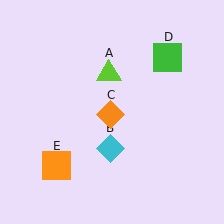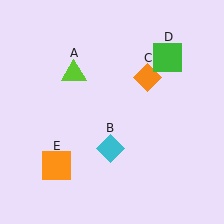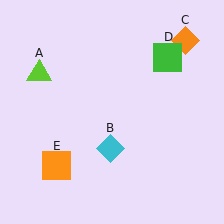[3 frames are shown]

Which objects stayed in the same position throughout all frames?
Cyan diamond (object B) and green square (object D) and orange square (object E) remained stationary.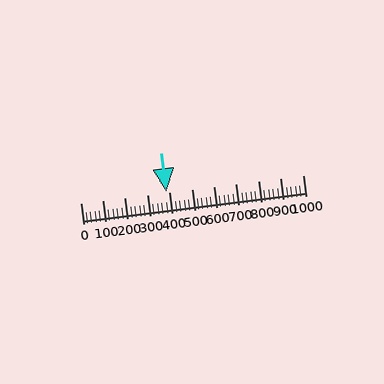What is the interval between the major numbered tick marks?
The major tick marks are spaced 100 units apart.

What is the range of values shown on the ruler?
The ruler shows values from 0 to 1000.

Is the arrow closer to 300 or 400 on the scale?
The arrow is closer to 400.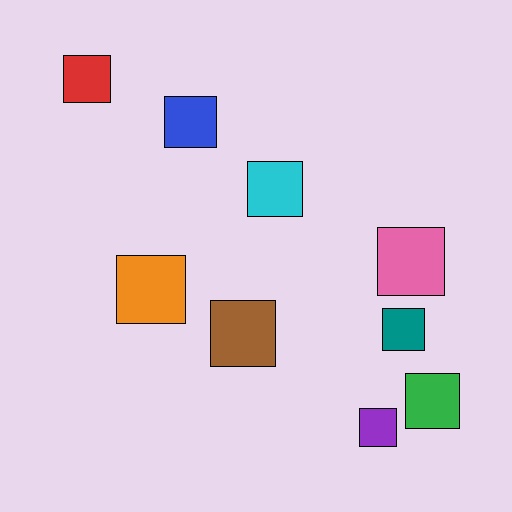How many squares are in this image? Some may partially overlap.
There are 9 squares.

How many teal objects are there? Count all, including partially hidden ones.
There is 1 teal object.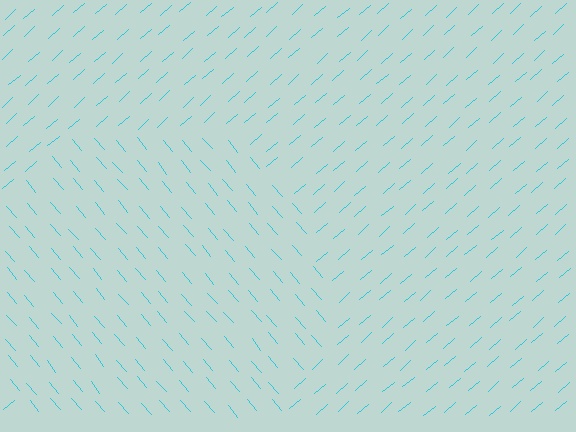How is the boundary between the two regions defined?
The boundary is defined purely by a change in line orientation (approximately 89 degrees difference). All lines are the same color and thickness.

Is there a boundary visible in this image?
Yes, there is a texture boundary formed by a change in line orientation.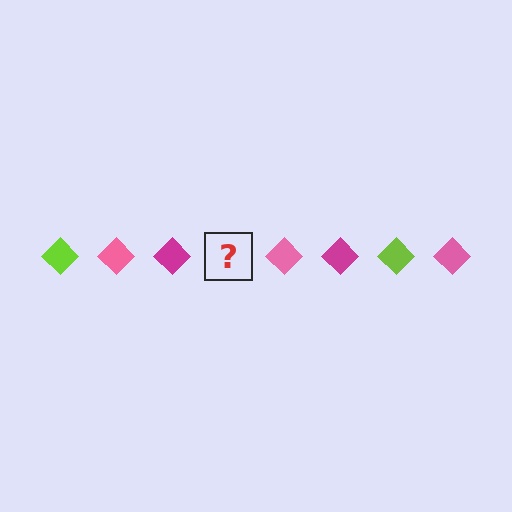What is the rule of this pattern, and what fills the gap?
The rule is that the pattern cycles through lime, pink, magenta diamonds. The gap should be filled with a lime diamond.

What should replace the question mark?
The question mark should be replaced with a lime diamond.